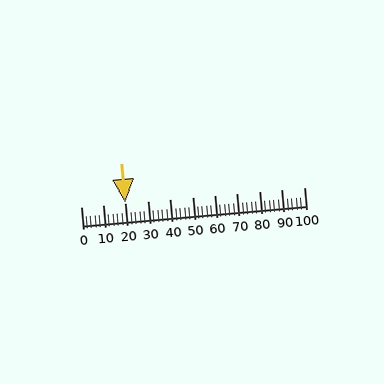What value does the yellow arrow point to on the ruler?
The yellow arrow points to approximately 20.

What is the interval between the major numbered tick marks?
The major tick marks are spaced 10 units apart.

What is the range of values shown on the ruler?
The ruler shows values from 0 to 100.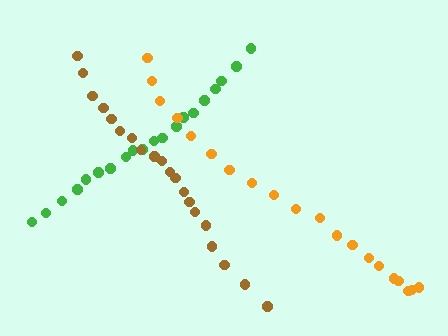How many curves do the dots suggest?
There are 3 distinct paths.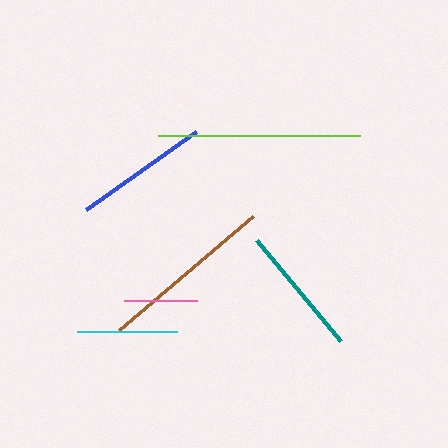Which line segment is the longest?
The lime line is the longest at approximately 202 pixels.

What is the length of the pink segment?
The pink segment is approximately 73 pixels long.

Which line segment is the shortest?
The pink line is the shortest at approximately 73 pixels.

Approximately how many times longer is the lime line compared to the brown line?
The lime line is approximately 1.2 times the length of the brown line.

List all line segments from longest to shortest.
From longest to shortest: lime, brown, blue, teal, cyan, pink.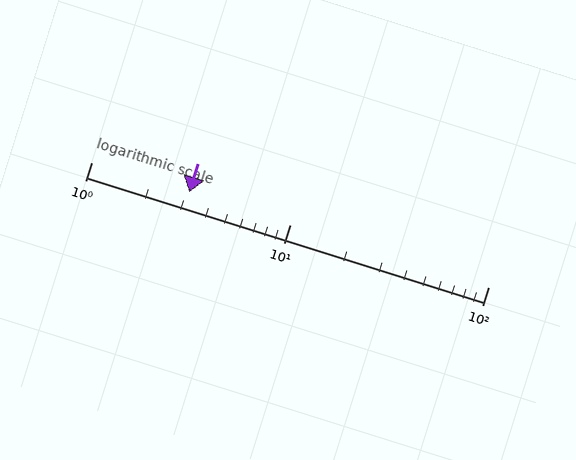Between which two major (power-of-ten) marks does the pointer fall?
The pointer is between 1 and 10.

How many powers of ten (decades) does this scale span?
The scale spans 2 decades, from 1 to 100.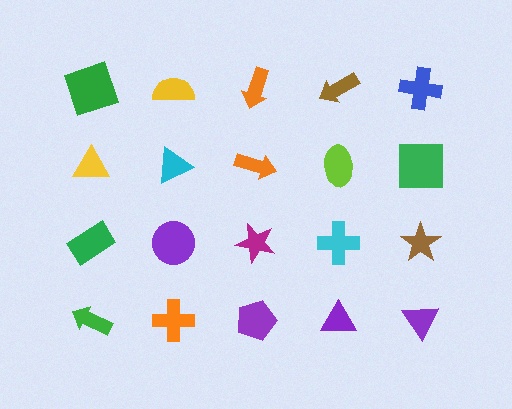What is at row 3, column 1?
A green rectangle.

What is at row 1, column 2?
A yellow semicircle.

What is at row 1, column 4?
A brown arrow.